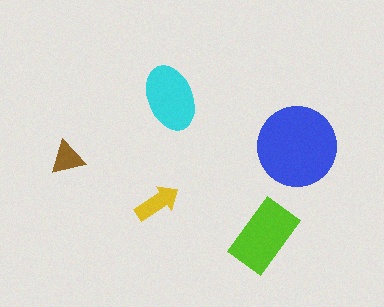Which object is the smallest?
The brown triangle.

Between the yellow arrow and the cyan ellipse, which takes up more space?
The cyan ellipse.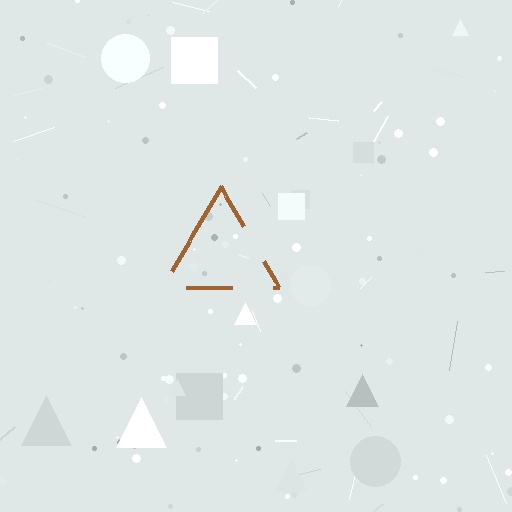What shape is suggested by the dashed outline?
The dashed outline suggests a triangle.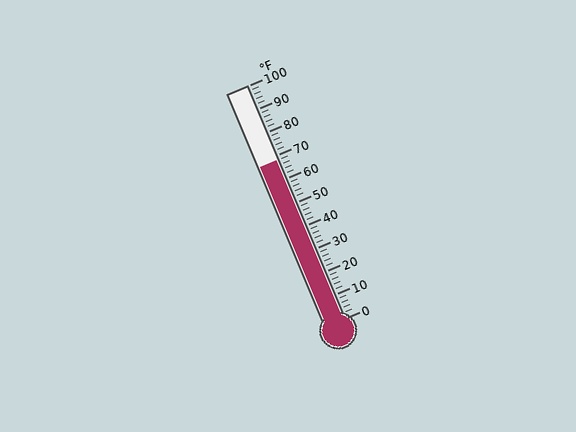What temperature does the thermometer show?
The thermometer shows approximately 68°F.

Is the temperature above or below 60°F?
The temperature is above 60°F.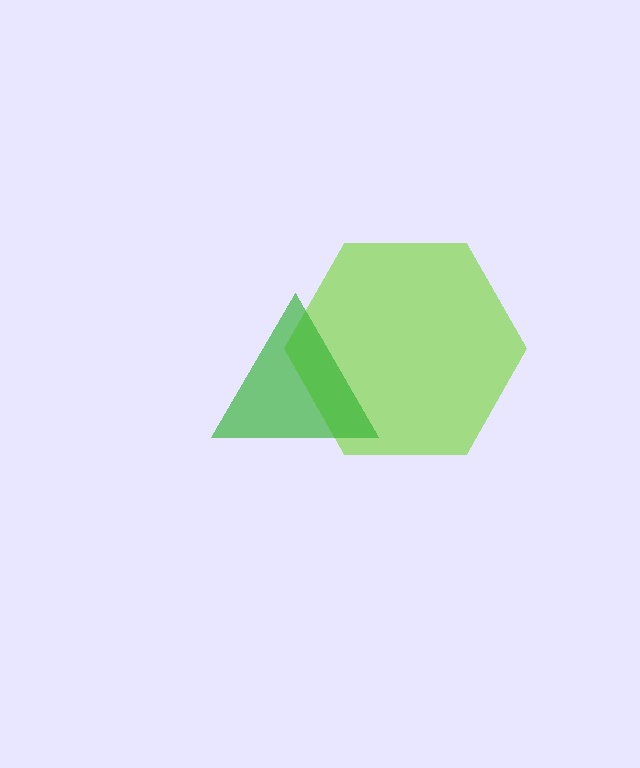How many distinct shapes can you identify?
There are 2 distinct shapes: a lime hexagon, a green triangle.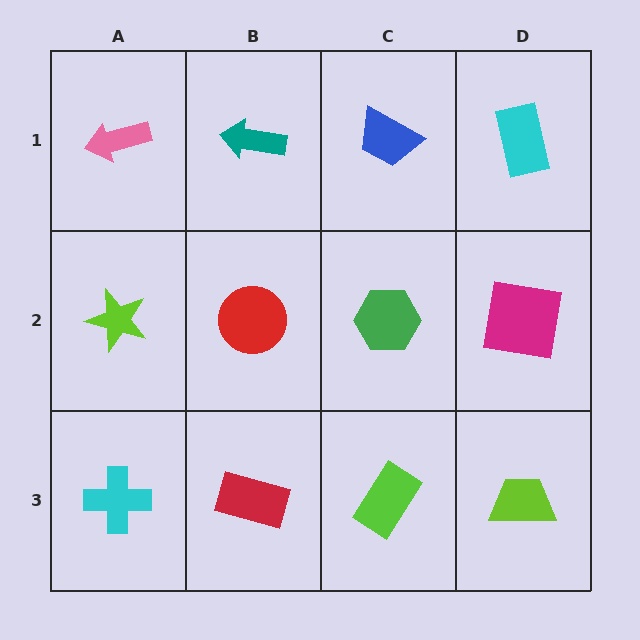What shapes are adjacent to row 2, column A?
A pink arrow (row 1, column A), a cyan cross (row 3, column A), a red circle (row 2, column B).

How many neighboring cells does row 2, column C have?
4.